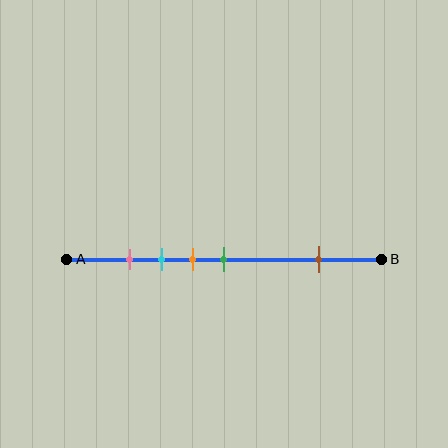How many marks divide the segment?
There are 5 marks dividing the segment.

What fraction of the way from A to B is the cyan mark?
The cyan mark is approximately 30% (0.3) of the way from A to B.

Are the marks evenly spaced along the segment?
No, the marks are not evenly spaced.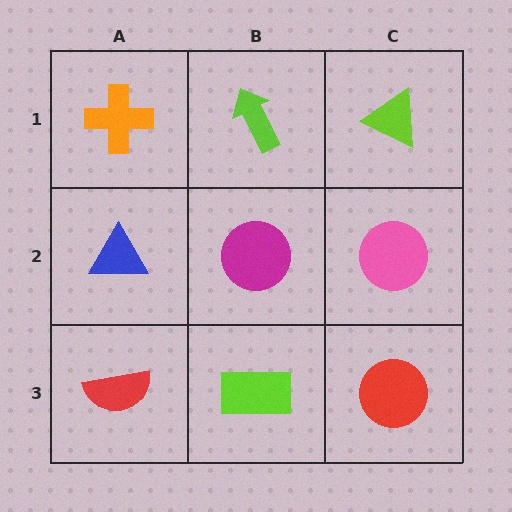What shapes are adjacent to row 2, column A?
An orange cross (row 1, column A), a red semicircle (row 3, column A), a magenta circle (row 2, column B).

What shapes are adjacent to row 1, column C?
A pink circle (row 2, column C), a lime arrow (row 1, column B).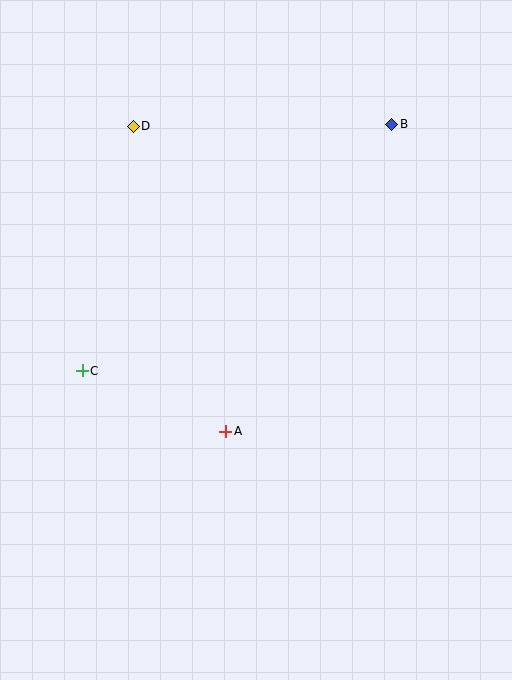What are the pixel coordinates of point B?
Point B is at (392, 124).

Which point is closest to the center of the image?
Point A at (225, 431) is closest to the center.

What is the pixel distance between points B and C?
The distance between B and C is 396 pixels.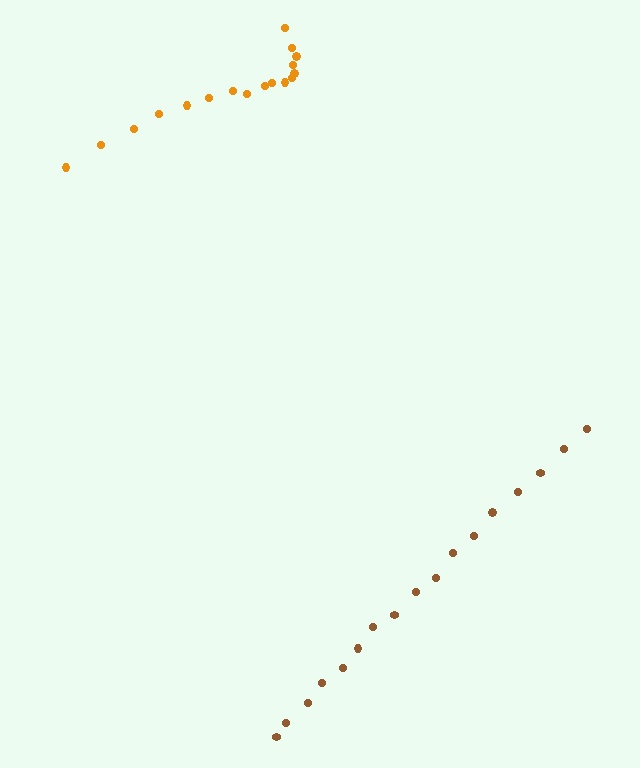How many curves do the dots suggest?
There are 2 distinct paths.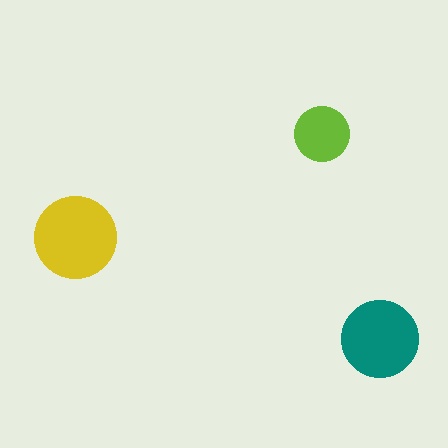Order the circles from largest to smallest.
the yellow one, the teal one, the lime one.